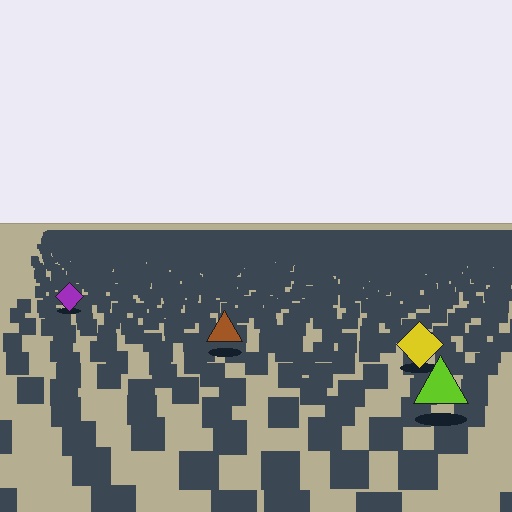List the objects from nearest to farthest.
From nearest to farthest: the lime triangle, the yellow diamond, the brown triangle, the purple diamond.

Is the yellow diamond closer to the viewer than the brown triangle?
Yes. The yellow diamond is closer — you can tell from the texture gradient: the ground texture is coarser near it.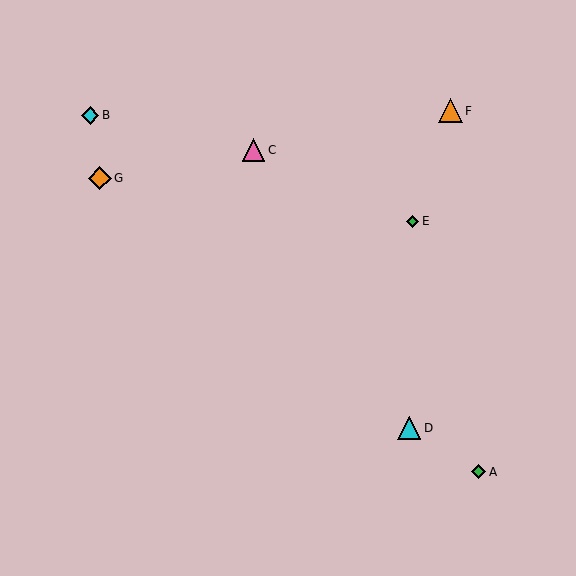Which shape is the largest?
The orange triangle (labeled F) is the largest.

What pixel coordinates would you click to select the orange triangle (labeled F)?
Click at (450, 111) to select the orange triangle F.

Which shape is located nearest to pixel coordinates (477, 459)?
The green diamond (labeled A) at (479, 472) is nearest to that location.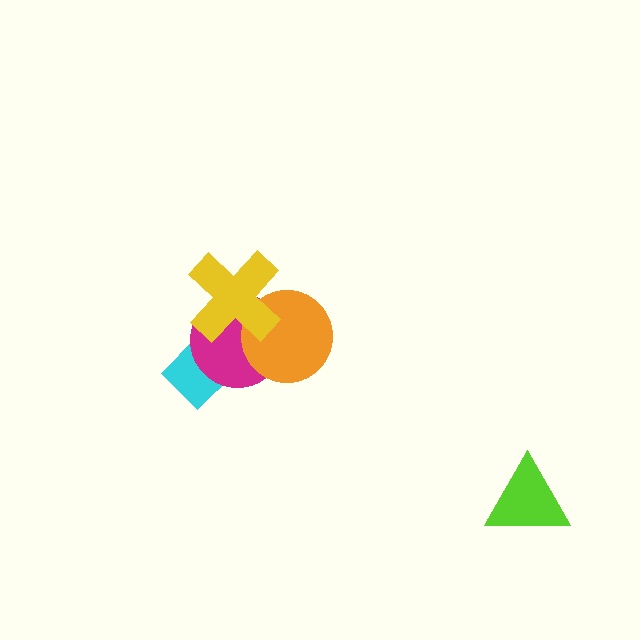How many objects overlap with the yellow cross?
2 objects overlap with the yellow cross.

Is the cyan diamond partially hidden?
Yes, it is partially covered by another shape.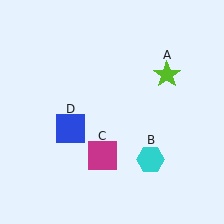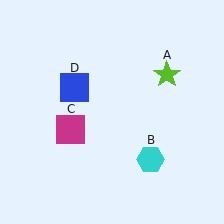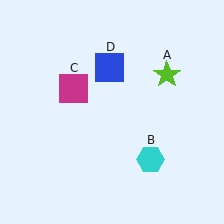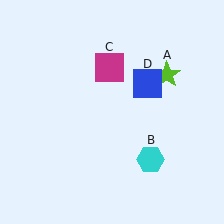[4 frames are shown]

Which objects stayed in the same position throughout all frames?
Lime star (object A) and cyan hexagon (object B) remained stationary.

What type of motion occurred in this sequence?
The magenta square (object C), blue square (object D) rotated clockwise around the center of the scene.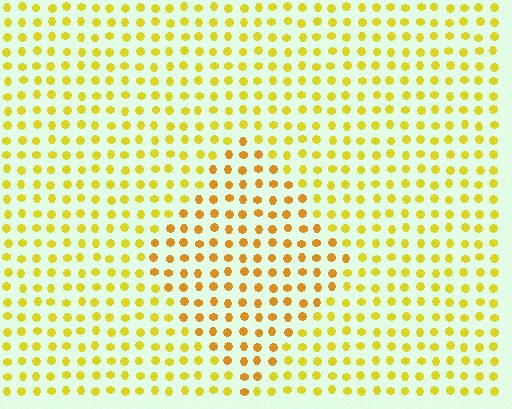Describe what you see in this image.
The image is filled with small yellow elements in a uniform arrangement. A diamond-shaped region is visible where the elements are tinted to a slightly different hue, forming a subtle color boundary.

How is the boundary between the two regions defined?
The boundary is defined purely by a slight shift in hue (about 23 degrees). Spacing, size, and orientation are identical on both sides.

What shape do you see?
I see a diamond.